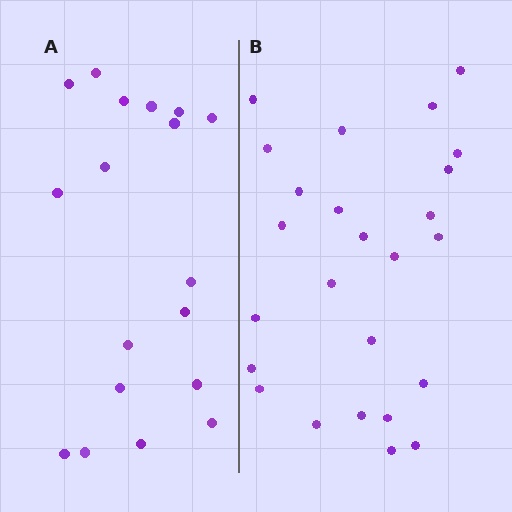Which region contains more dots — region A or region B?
Region B (the right region) has more dots.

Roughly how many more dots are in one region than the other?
Region B has roughly 8 or so more dots than region A.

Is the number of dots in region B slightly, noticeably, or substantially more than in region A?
Region B has noticeably more, but not dramatically so. The ratio is roughly 1.4 to 1.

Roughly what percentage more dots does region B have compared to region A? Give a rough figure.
About 40% more.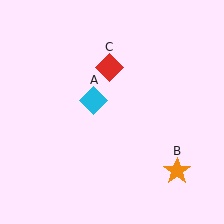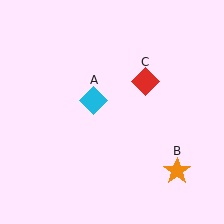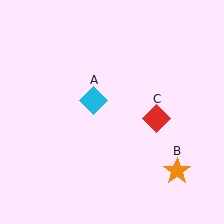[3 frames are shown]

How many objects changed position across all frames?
1 object changed position: red diamond (object C).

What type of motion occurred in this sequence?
The red diamond (object C) rotated clockwise around the center of the scene.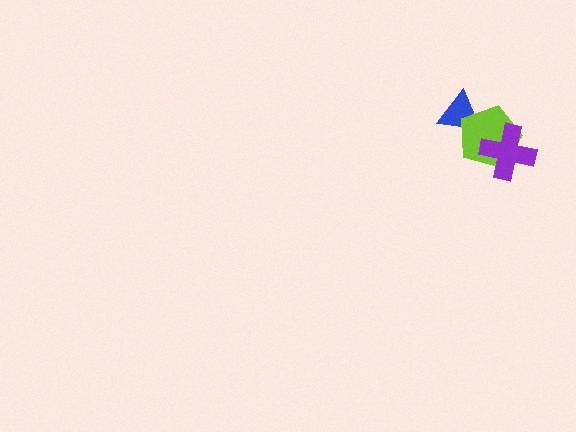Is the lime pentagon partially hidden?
Yes, it is partially covered by another shape.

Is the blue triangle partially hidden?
Yes, it is partially covered by another shape.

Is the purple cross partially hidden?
No, no other shape covers it.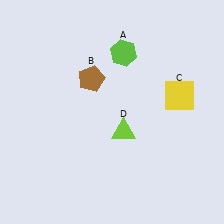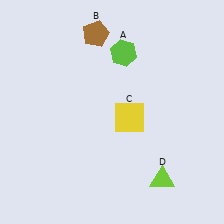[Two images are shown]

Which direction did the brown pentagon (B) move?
The brown pentagon (B) moved up.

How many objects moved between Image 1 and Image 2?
3 objects moved between the two images.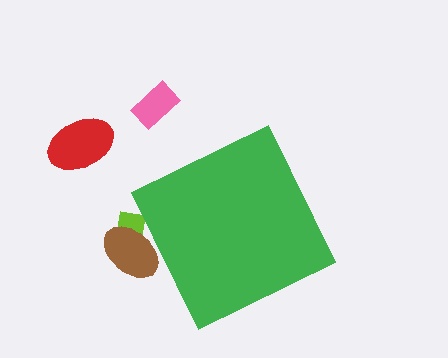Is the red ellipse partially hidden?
No, the red ellipse is fully visible.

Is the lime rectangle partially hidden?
Yes, the lime rectangle is partially hidden behind the green diamond.